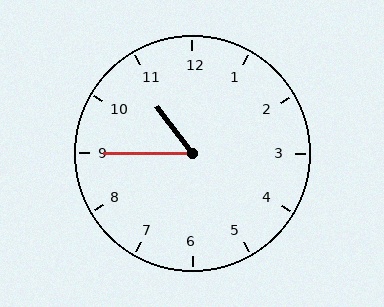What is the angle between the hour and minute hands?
Approximately 52 degrees.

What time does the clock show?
10:45.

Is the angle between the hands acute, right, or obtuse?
It is acute.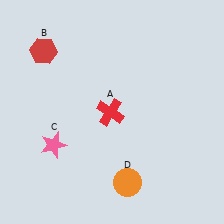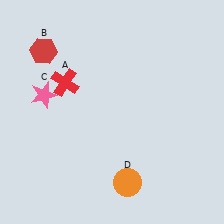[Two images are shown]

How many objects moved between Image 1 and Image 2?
2 objects moved between the two images.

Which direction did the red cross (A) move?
The red cross (A) moved left.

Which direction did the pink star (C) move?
The pink star (C) moved up.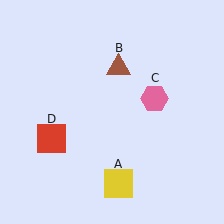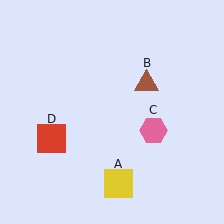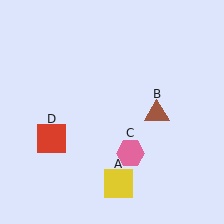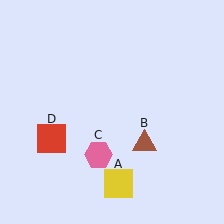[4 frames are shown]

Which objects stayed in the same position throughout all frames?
Yellow square (object A) and red square (object D) remained stationary.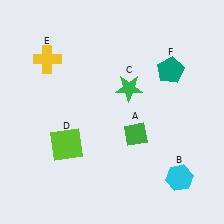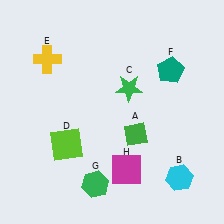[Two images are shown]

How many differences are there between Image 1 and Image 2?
There are 2 differences between the two images.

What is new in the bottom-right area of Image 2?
A magenta square (H) was added in the bottom-right area of Image 2.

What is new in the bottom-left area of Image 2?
A green hexagon (G) was added in the bottom-left area of Image 2.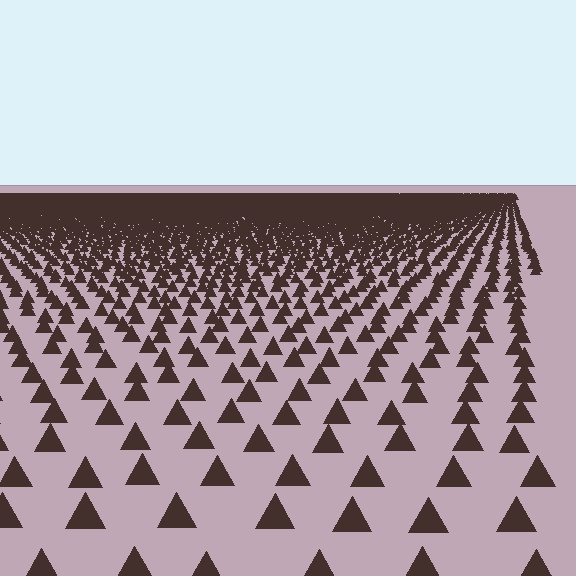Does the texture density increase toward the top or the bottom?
Density increases toward the top.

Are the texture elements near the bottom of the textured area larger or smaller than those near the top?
Larger. Near the bottom, elements are closer to the viewer and appear at a bigger on-screen size.